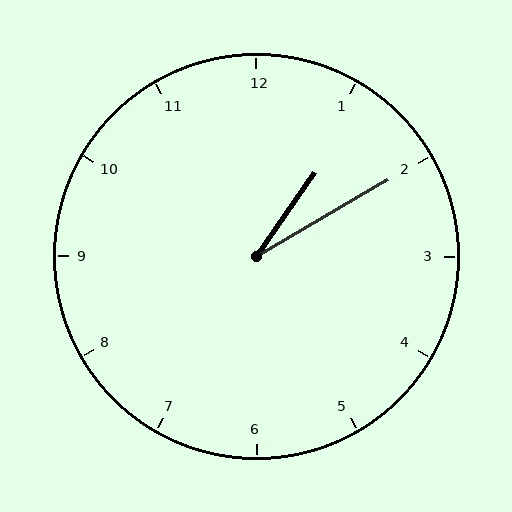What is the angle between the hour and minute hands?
Approximately 25 degrees.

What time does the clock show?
1:10.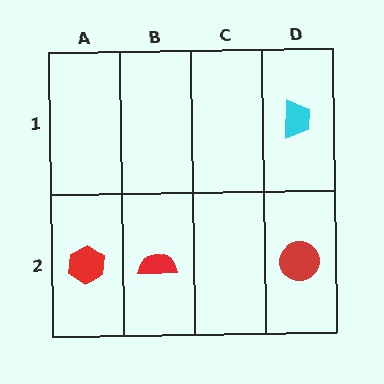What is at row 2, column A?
A red hexagon.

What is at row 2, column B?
A red semicircle.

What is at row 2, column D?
A red circle.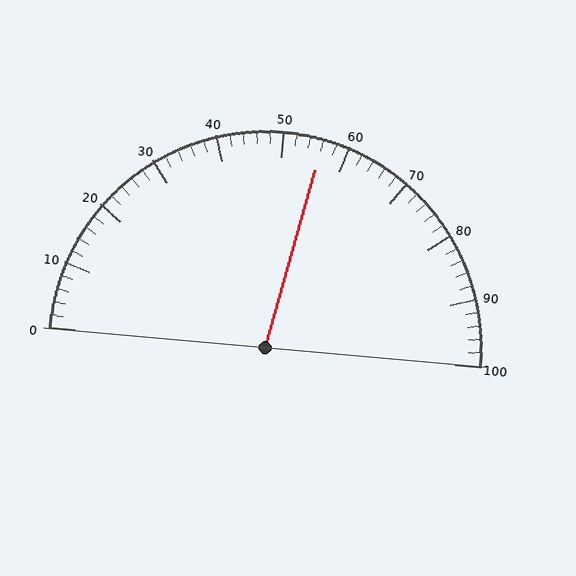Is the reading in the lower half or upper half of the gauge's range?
The reading is in the upper half of the range (0 to 100).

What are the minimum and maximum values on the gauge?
The gauge ranges from 0 to 100.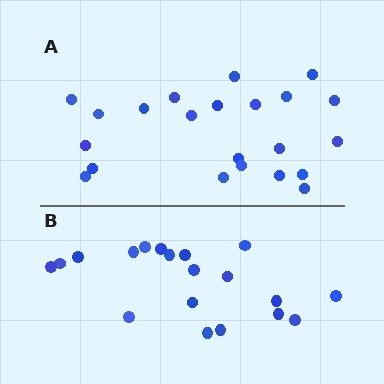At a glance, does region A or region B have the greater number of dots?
Region A (the top region) has more dots.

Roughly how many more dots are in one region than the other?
Region A has just a few more — roughly 2 or 3 more dots than region B.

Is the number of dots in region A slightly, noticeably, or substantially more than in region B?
Region A has only slightly more — the two regions are fairly close. The ratio is roughly 1.2 to 1.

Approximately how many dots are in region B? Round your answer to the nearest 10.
About 20 dots. (The exact count is 19, which rounds to 20.)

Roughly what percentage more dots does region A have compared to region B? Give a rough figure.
About 15% more.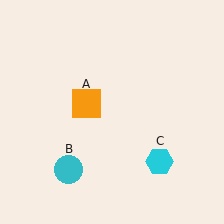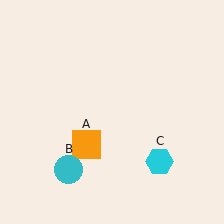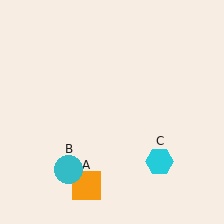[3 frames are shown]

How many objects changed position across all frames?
1 object changed position: orange square (object A).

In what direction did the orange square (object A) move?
The orange square (object A) moved down.